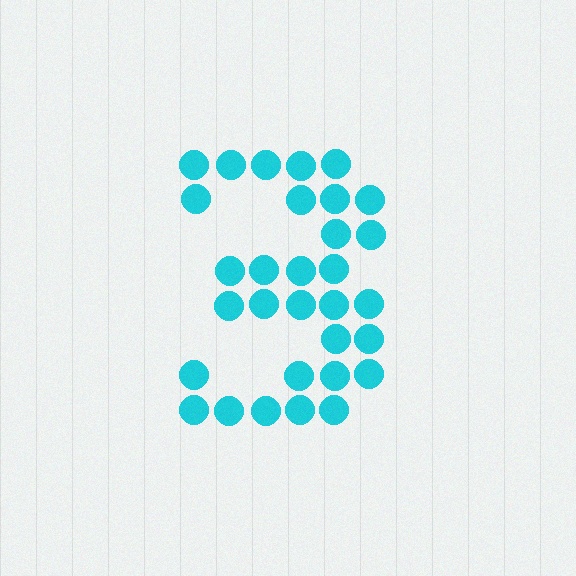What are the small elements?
The small elements are circles.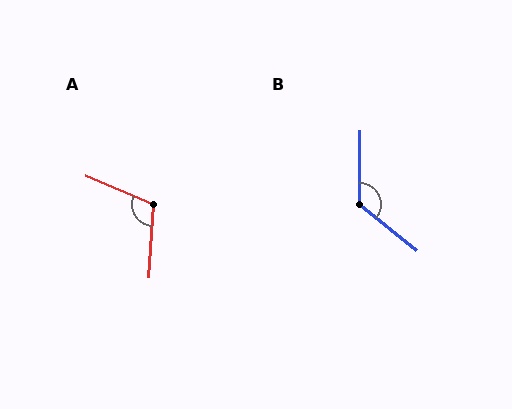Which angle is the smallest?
A, at approximately 110 degrees.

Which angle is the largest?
B, at approximately 128 degrees.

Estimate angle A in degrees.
Approximately 110 degrees.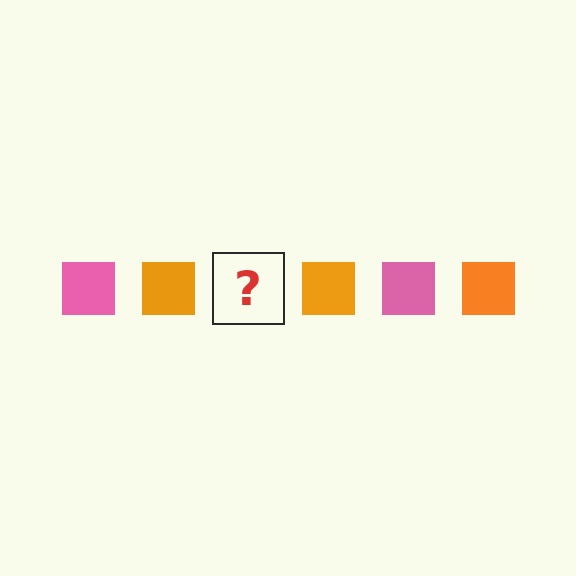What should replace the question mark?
The question mark should be replaced with a pink square.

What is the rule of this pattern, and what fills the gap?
The rule is that the pattern cycles through pink, orange squares. The gap should be filled with a pink square.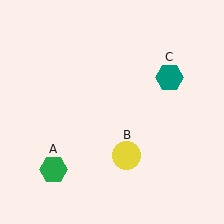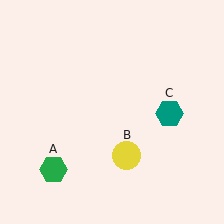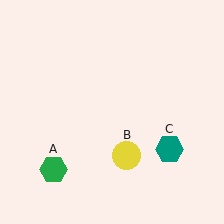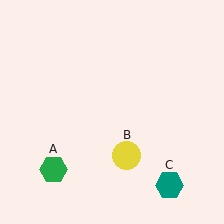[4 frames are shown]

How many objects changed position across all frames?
1 object changed position: teal hexagon (object C).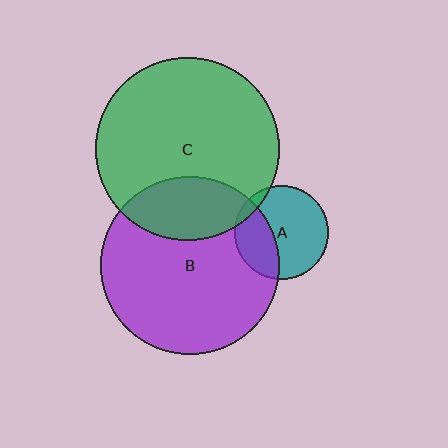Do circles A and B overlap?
Yes.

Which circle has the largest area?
Circle C (green).